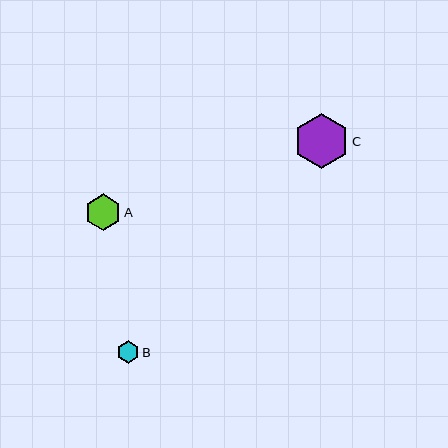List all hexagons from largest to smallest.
From largest to smallest: C, A, B.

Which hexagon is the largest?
Hexagon C is the largest with a size of approximately 55 pixels.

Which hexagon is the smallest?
Hexagon B is the smallest with a size of approximately 22 pixels.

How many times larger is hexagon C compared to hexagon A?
Hexagon C is approximately 1.5 times the size of hexagon A.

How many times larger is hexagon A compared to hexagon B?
Hexagon A is approximately 1.6 times the size of hexagon B.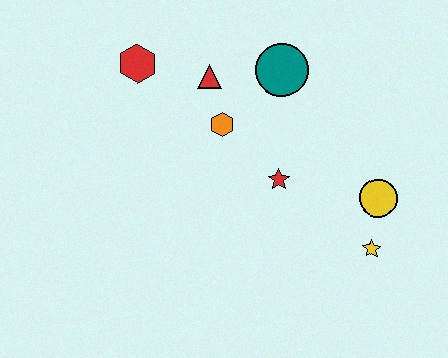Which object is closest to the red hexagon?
The red triangle is closest to the red hexagon.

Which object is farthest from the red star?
The red hexagon is farthest from the red star.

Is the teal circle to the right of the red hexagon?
Yes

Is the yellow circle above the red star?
No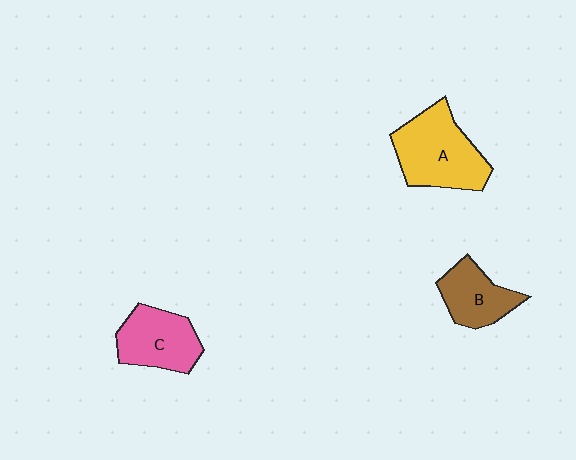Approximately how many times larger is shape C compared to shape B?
Approximately 1.2 times.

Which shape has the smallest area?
Shape B (brown).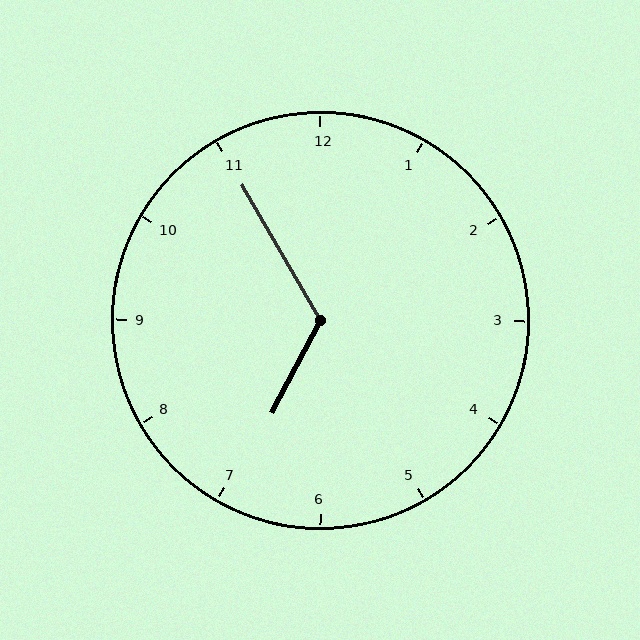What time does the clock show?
6:55.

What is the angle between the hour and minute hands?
Approximately 122 degrees.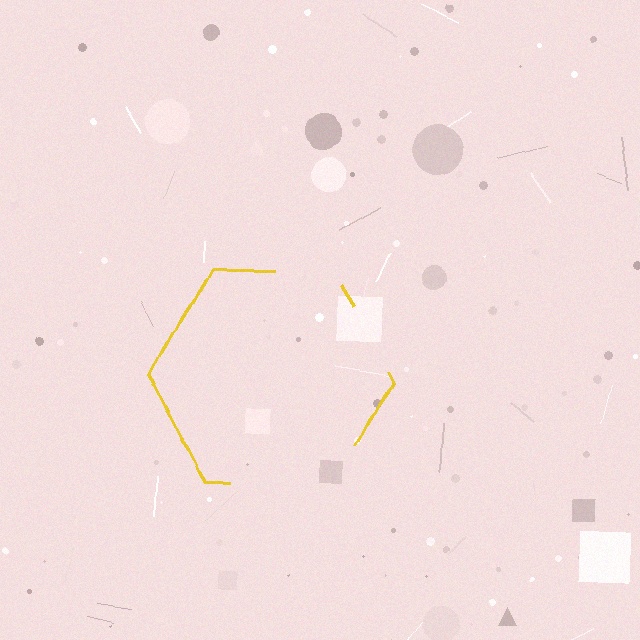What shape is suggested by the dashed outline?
The dashed outline suggests a hexagon.